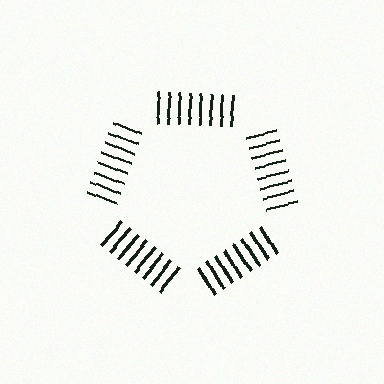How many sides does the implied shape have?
5 sides — the line-ends trace a pentagon.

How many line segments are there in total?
40 — 8 along each of the 5 edges.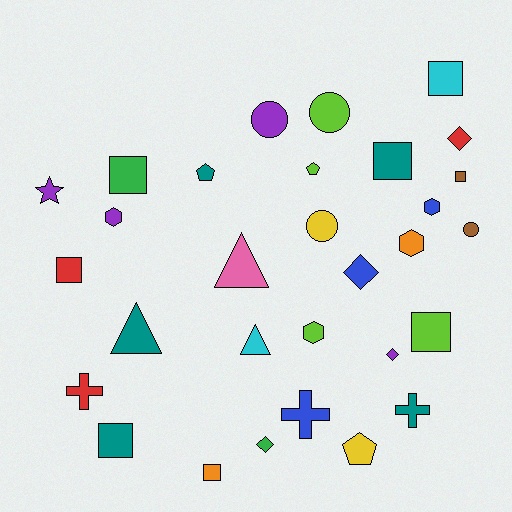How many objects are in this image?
There are 30 objects.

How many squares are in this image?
There are 8 squares.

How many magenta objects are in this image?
There are no magenta objects.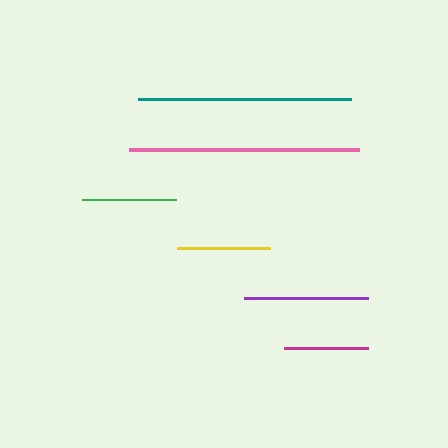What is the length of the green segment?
The green segment is approximately 95 pixels long.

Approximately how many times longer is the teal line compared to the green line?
The teal line is approximately 2.3 times the length of the green line.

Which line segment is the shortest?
The magenta line is the shortest at approximately 84 pixels.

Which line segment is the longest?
The pink line is the longest at approximately 231 pixels.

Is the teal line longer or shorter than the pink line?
The pink line is longer than the teal line.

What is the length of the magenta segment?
The magenta segment is approximately 84 pixels long.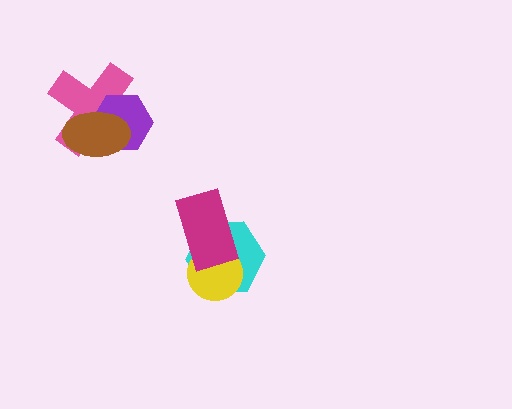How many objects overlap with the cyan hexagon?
2 objects overlap with the cyan hexagon.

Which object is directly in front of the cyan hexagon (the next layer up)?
The yellow circle is directly in front of the cyan hexagon.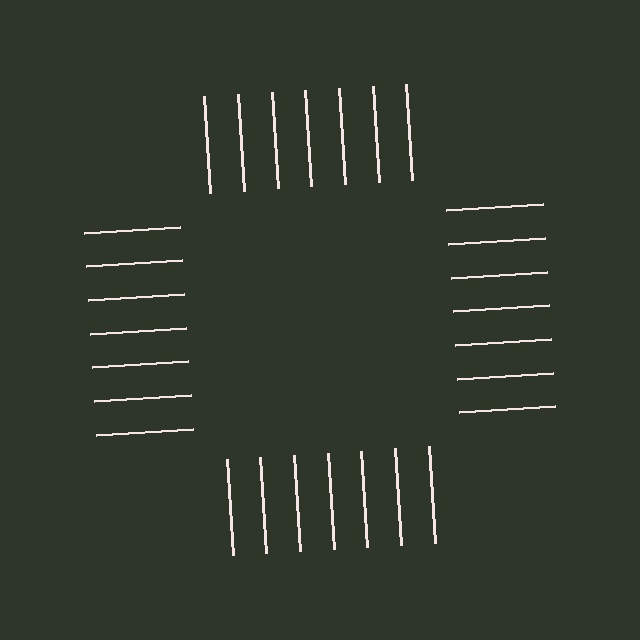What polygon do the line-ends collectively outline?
An illusory square — the line segments terminate on its edges but no continuous stroke is drawn.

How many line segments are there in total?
28 — 7 along each of the 4 edges.